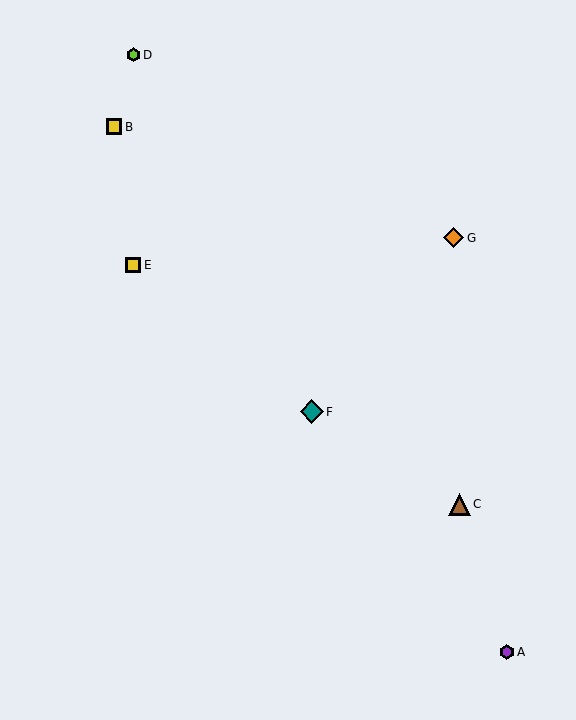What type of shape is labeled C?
Shape C is a brown triangle.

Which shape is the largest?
The teal diamond (labeled F) is the largest.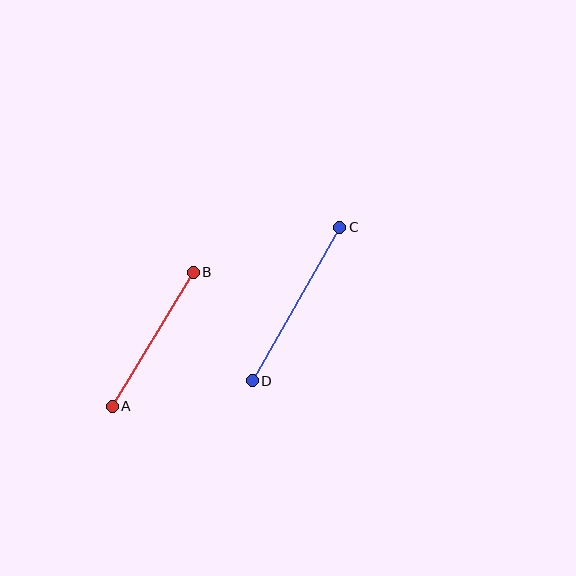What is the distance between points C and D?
The distance is approximately 177 pixels.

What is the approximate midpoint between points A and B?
The midpoint is at approximately (153, 339) pixels.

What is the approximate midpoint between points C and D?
The midpoint is at approximately (296, 304) pixels.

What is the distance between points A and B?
The distance is approximately 156 pixels.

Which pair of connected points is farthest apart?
Points C and D are farthest apart.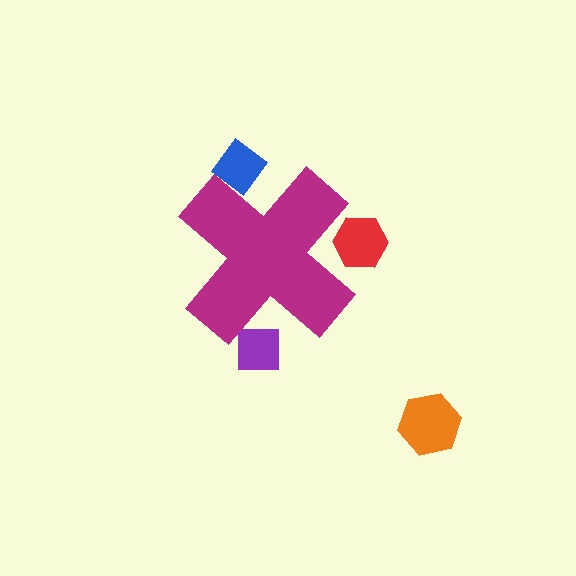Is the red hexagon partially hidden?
Yes, the red hexagon is partially hidden behind the magenta cross.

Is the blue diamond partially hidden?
Yes, the blue diamond is partially hidden behind the magenta cross.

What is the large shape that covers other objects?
A magenta cross.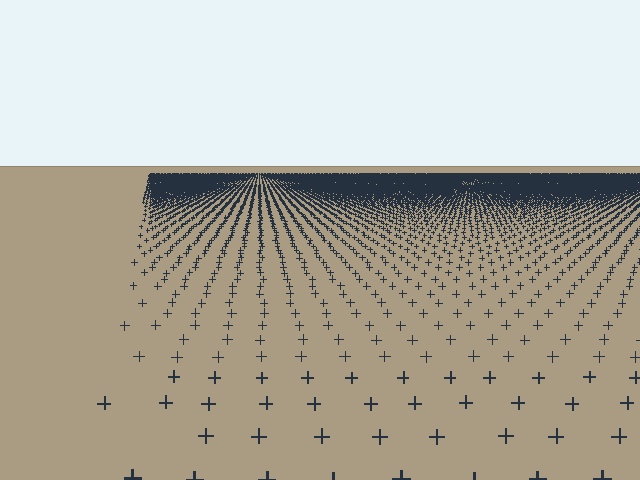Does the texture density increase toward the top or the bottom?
Density increases toward the top.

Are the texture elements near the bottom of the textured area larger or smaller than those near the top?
Larger. Near the bottom, elements are closer to the viewer and appear at a bigger on-screen size.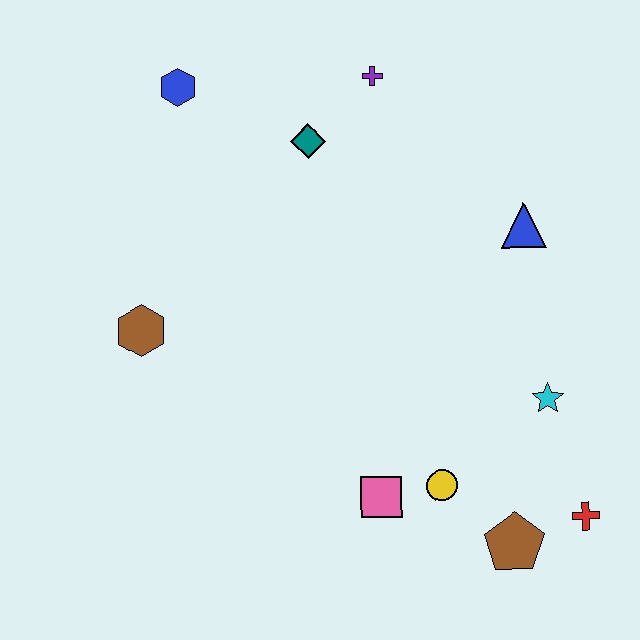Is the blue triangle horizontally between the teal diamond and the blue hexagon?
No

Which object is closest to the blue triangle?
The cyan star is closest to the blue triangle.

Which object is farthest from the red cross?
The blue hexagon is farthest from the red cross.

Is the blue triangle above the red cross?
Yes